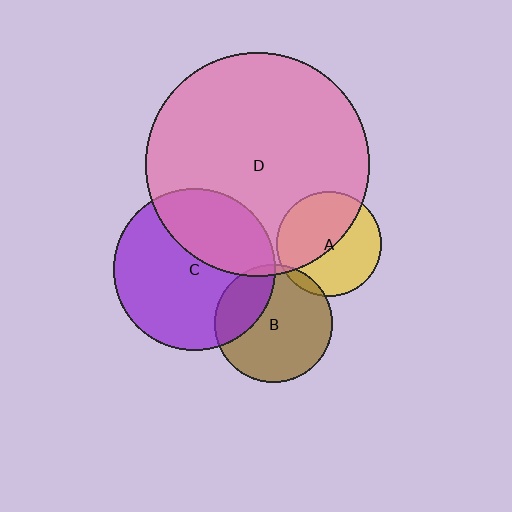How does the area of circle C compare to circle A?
Approximately 2.4 times.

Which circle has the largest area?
Circle D (pink).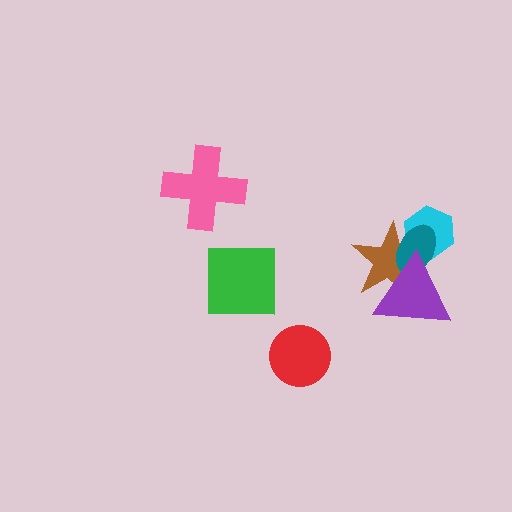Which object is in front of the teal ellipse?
The purple triangle is in front of the teal ellipse.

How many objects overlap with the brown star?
3 objects overlap with the brown star.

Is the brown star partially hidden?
Yes, it is partially covered by another shape.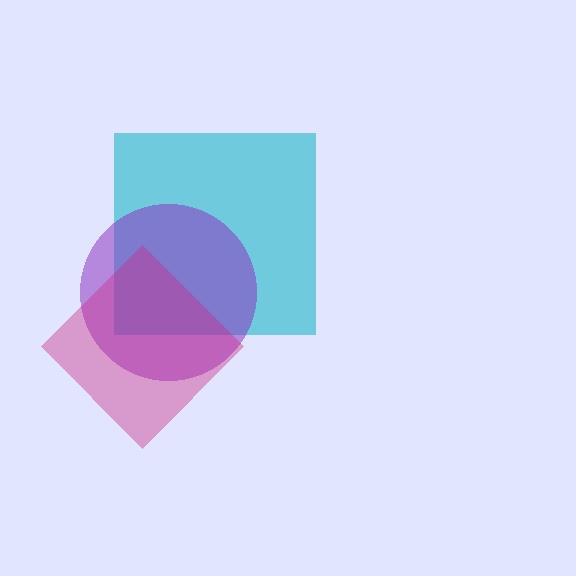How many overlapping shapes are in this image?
There are 3 overlapping shapes in the image.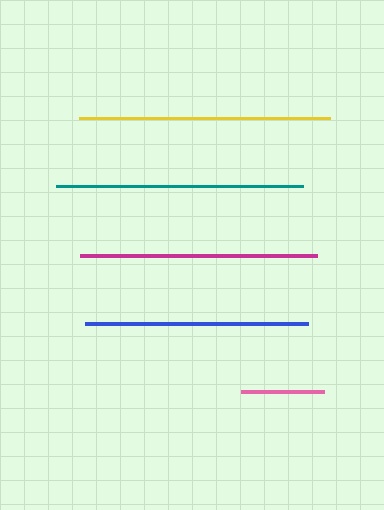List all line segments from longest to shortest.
From longest to shortest: yellow, teal, magenta, blue, pink.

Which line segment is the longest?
The yellow line is the longest at approximately 252 pixels.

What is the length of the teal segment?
The teal segment is approximately 247 pixels long.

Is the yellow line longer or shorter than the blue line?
The yellow line is longer than the blue line.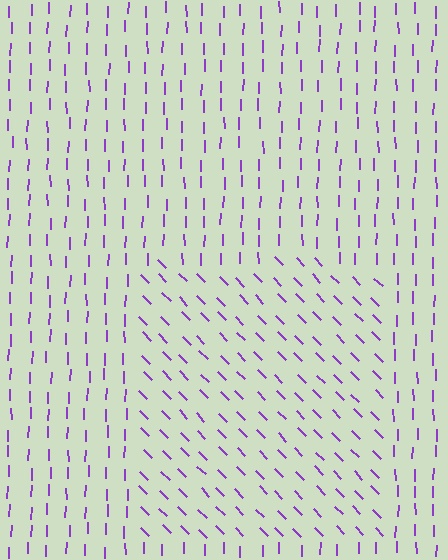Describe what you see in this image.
The image is filled with small purple line segments. A rectangle region in the image has lines oriented differently from the surrounding lines, creating a visible texture boundary.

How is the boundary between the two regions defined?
The boundary is defined purely by a change in line orientation (approximately 45 degrees difference). All lines are the same color and thickness.